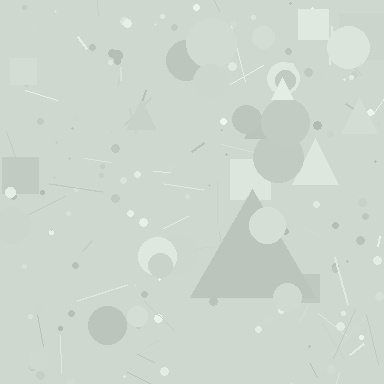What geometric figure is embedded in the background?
A triangle is embedded in the background.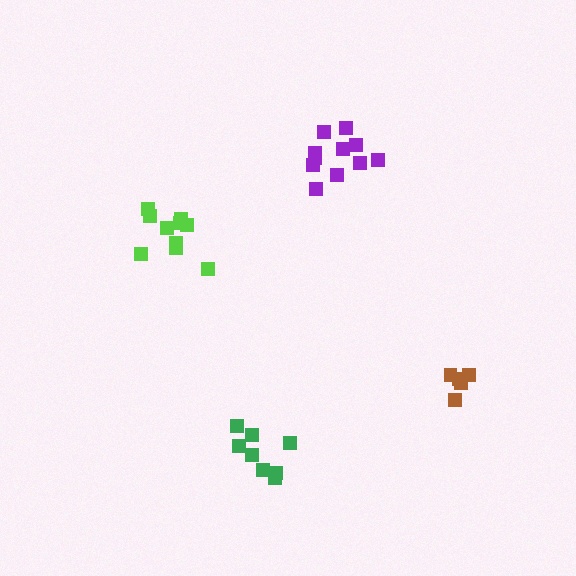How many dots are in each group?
Group 1: 10 dots, Group 2: 8 dots, Group 3: 5 dots, Group 4: 11 dots (34 total).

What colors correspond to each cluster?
The clusters are colored: lime, green, brown, purple.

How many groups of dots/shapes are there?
There are 4 groups.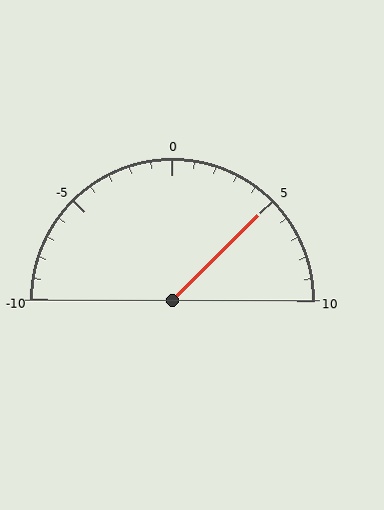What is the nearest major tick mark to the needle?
The nearest major tick mark is 5.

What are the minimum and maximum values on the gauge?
The gauge ranges from -10 to 10.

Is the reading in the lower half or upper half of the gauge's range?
The reading is in the upper half of the range (-10 to 10).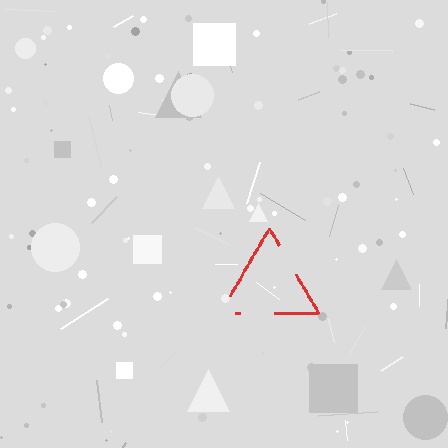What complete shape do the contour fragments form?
The contour fragments form a triangle.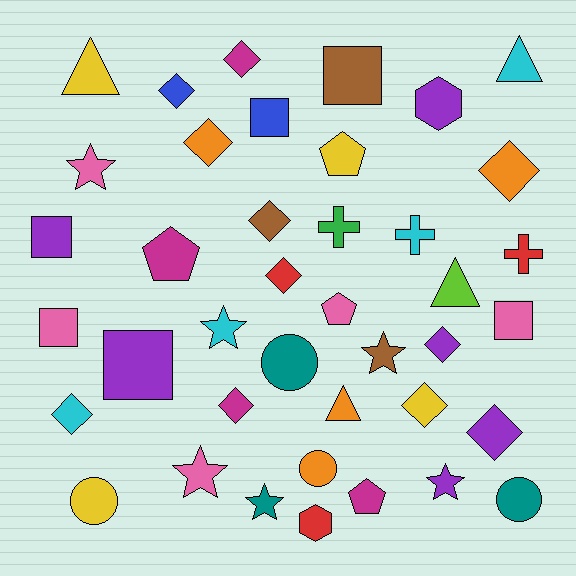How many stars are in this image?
There are 6 stars.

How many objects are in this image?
There are 40 objects.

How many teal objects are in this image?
There are 3 teal objects.